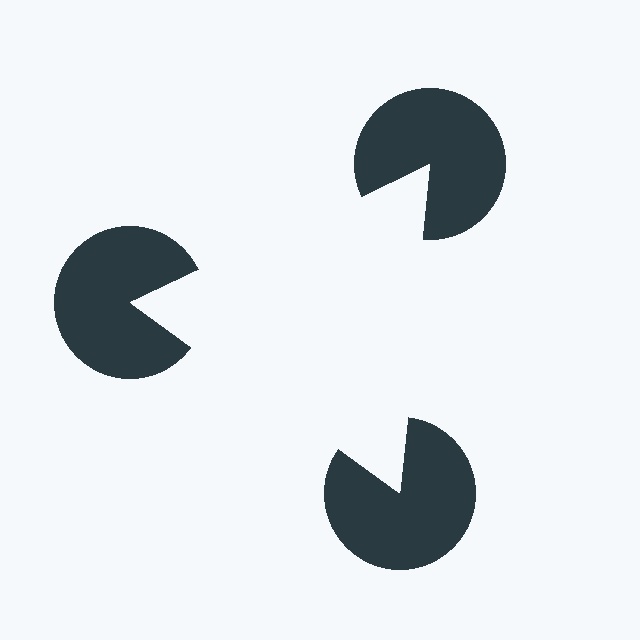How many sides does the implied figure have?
3 sides.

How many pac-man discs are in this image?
There are 3 — one at each vertex of the illusory triangle.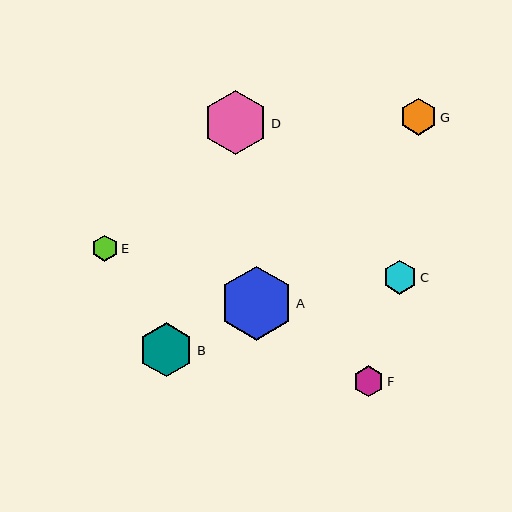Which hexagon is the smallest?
Hexagon E is the smallest with a size of approximately 26 pixels.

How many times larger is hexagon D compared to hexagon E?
Hexagon D is approximately 2.5 times the size of hexagon E.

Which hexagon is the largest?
Hexagon A is the largest with a size of approximately 74 pixels.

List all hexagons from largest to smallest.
From largest to smallest: A, D, B, G, C, F, E.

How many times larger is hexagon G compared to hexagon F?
Hexagon G is approximately 1.2 times the size of hexagon F.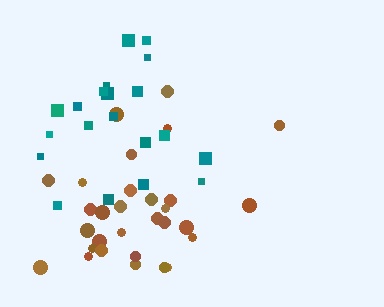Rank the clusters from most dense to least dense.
brown, teal.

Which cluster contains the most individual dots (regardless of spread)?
Brown (30).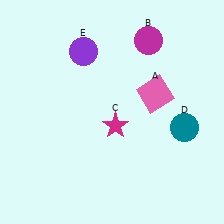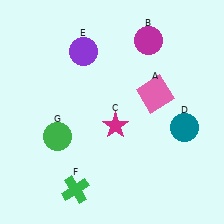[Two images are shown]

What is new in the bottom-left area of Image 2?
A green cross (F) was added in the bottom-left area of Image 2.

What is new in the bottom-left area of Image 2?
A green circle (G) was added in the bottom-left area of Image 2.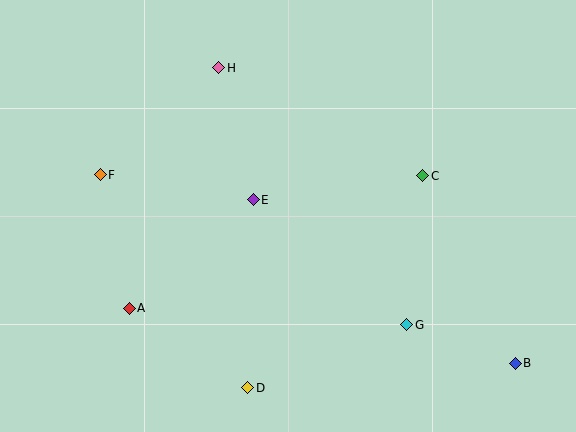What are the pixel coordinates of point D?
Point D is at (248, 388).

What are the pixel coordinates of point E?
Point E is at (253, 200).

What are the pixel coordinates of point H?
Point H is at (219, 68).